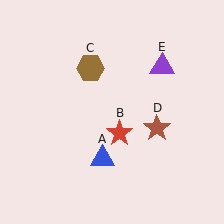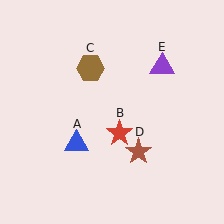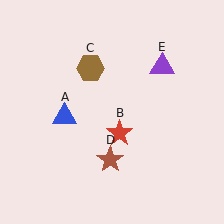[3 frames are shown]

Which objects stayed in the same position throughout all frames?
Red star (object B) and brown hexagon (object C) and purple triangle (object E) remained stationary.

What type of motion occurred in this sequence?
The blue triangle (object A), brown star (object D) rotated clockwise around the center of the scene.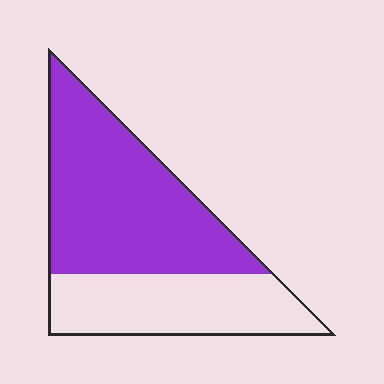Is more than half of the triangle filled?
Yes.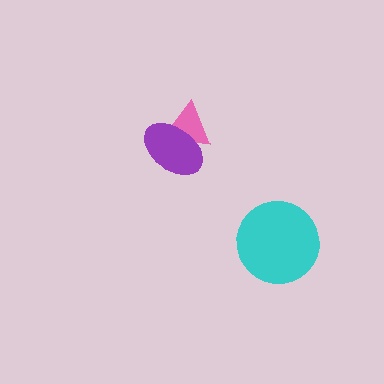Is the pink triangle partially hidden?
Yes, it is partially covered by another shape.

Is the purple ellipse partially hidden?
No, no other shape covers it.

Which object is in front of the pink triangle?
The purple ellipse is in front of the pink triangle.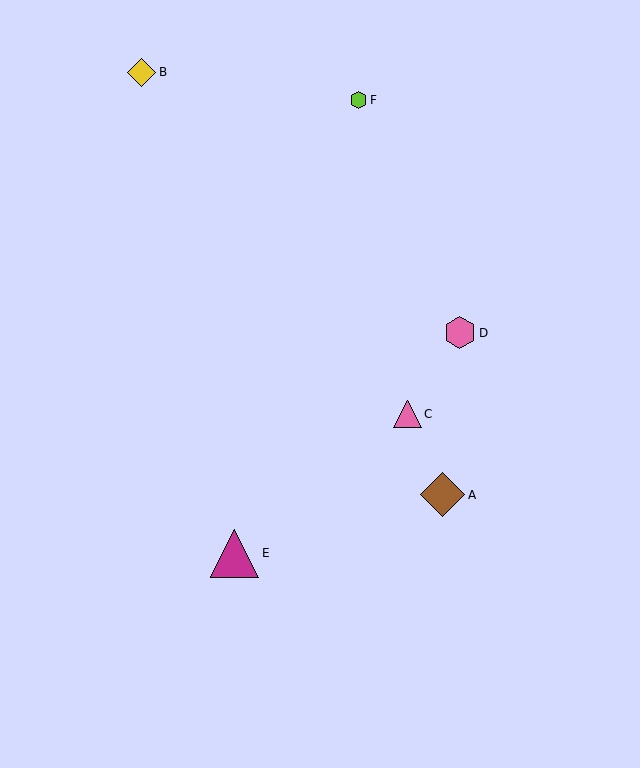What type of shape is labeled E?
Shape E is a magenta triangle.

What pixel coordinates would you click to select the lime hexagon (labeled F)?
Click at (358, 100) to select the lime hexagon F.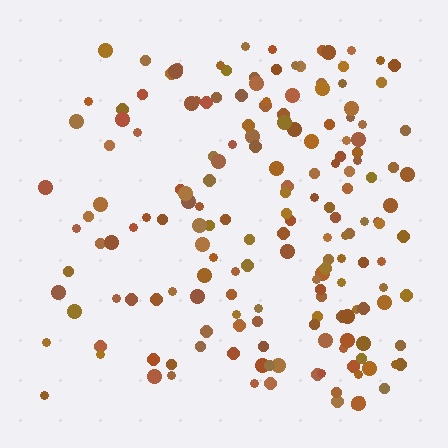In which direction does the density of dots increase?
From left to right, with the right side densest.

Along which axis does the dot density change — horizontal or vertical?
Horizontal.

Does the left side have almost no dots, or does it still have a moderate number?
Still a moderate number, just noticeably fewer than the right.